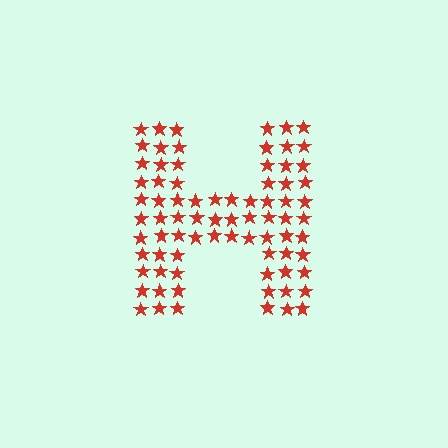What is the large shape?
The large shape is the letter H.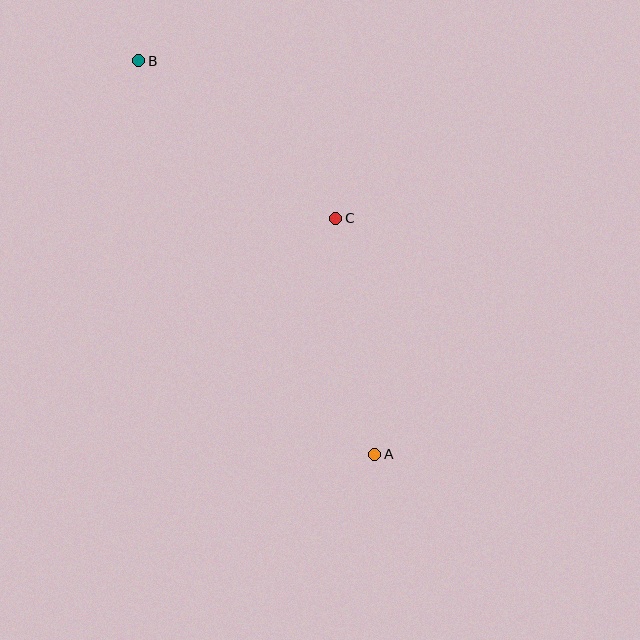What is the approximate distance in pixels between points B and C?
The distance between B and C is approximately 252 pixels.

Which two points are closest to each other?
Points A and C are closest to each other.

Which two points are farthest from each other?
Points A and B are farthest from each other.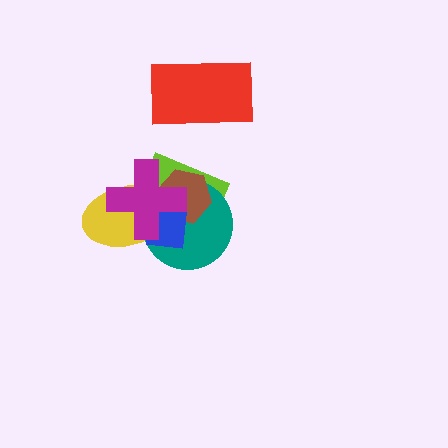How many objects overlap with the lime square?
5 objects overlap with the lime square.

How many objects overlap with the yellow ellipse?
5 objects overlap with the yellow ellipse.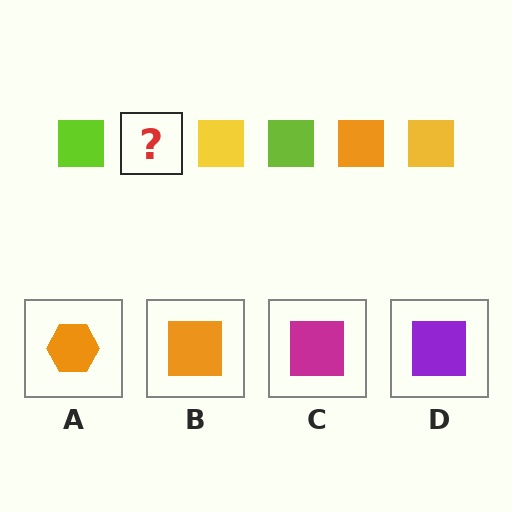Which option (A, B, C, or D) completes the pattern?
B.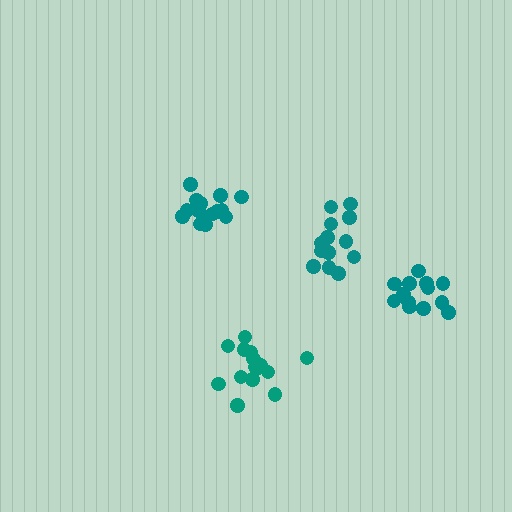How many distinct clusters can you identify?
There are 4 distinct clusters.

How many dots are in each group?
Group 1: 15 dots, Group 2: 13 dots, Group 3: 13 dots, Group 4: 15 dots (56 total).